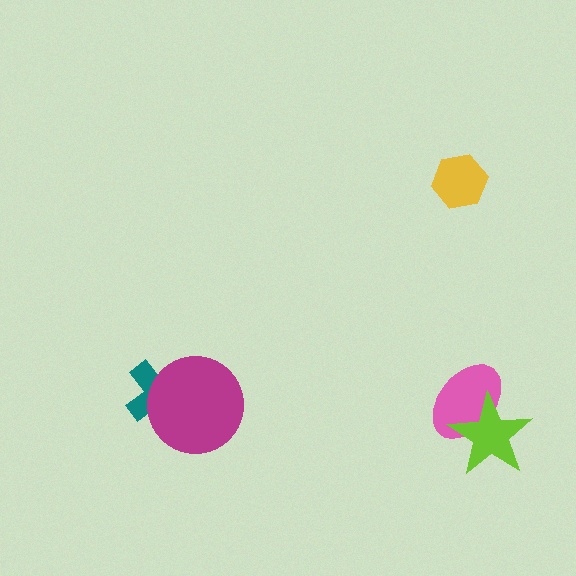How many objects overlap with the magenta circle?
1 object overlaps with the magenta circle.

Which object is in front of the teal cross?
The magenta circle is in front of the teal cross.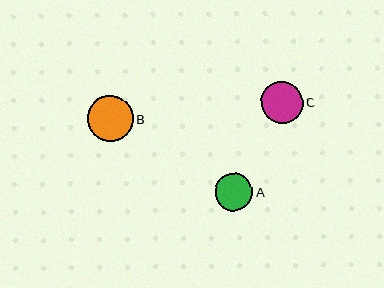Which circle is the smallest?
Circle A is the smallest with a size of approximately 38 pixels.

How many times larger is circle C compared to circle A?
Circle C is approximately 1.1 times the size of circle A.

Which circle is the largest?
Circle B is the largest with a size of approximately 46 pixels.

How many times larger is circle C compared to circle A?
Circle C is approximately 1.1 times the size of circle A.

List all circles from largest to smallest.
From largest to smallest: B, C, A.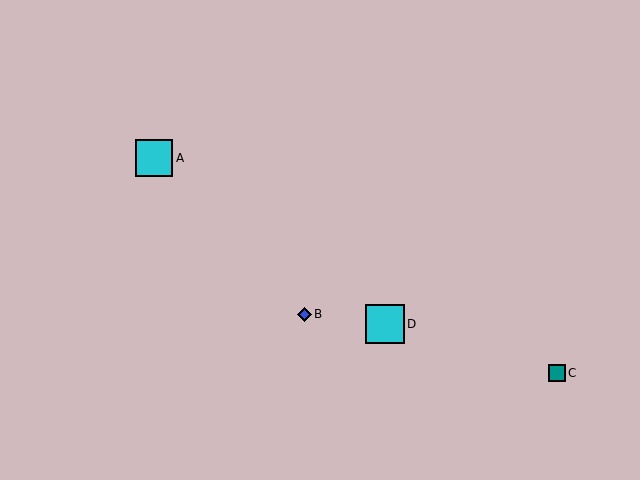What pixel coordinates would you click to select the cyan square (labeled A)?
Click at (154, 158) to select the cyan square A.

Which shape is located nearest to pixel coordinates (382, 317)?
The cyan square (labeled D) at (385, 324) is nearest to that location.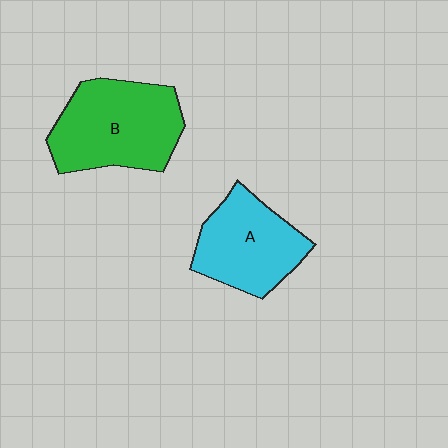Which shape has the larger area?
Shape B (green).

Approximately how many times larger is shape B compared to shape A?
Approximately 1.2 times.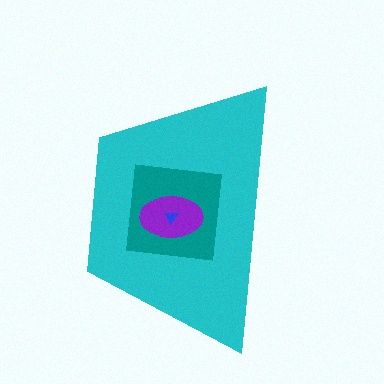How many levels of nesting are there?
4.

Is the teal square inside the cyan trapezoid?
Yes.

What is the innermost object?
The blue triangle.